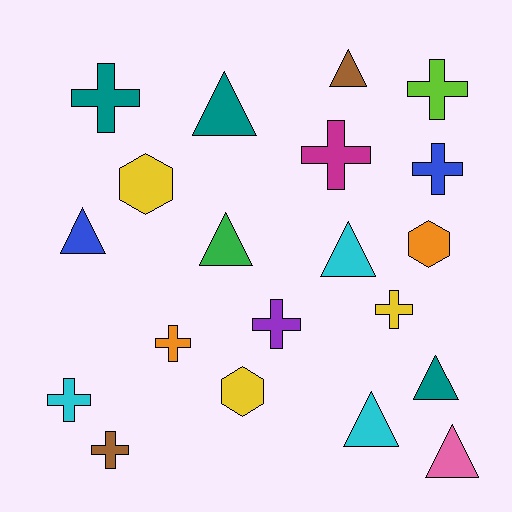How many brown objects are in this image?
There are 2 brown objects.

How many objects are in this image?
There are 20 objects.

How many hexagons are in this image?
There are 3 hexagons.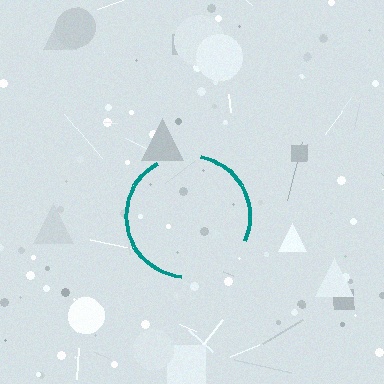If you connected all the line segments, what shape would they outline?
They would outline a circle.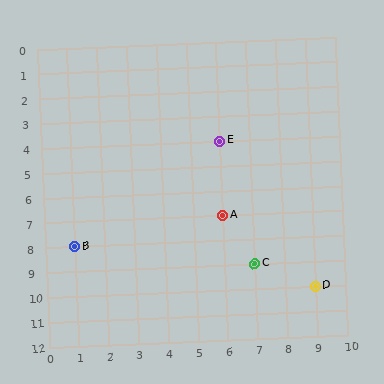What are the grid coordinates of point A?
Point A is at grid coordinates (6, 7).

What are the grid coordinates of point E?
Point E is at grid coordinates (6, 4).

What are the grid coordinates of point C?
Point C is at grid coordinates (7, 9).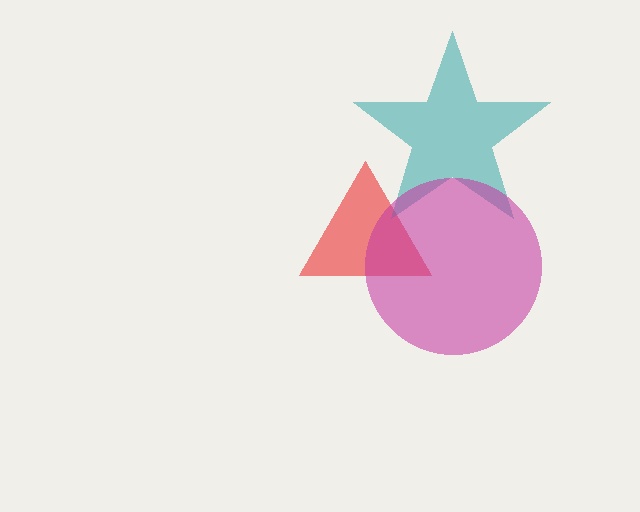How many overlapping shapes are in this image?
There are 3 overlapping shapes in the image.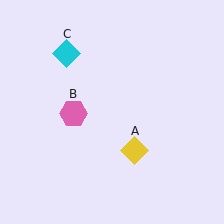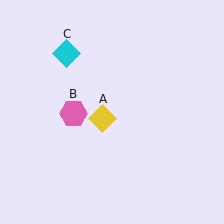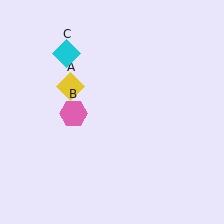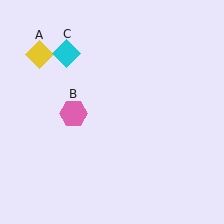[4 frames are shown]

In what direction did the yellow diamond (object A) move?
The yellow diamond (object A) moved up and to the left.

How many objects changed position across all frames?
1 object changed position: yellow diamond (object A).